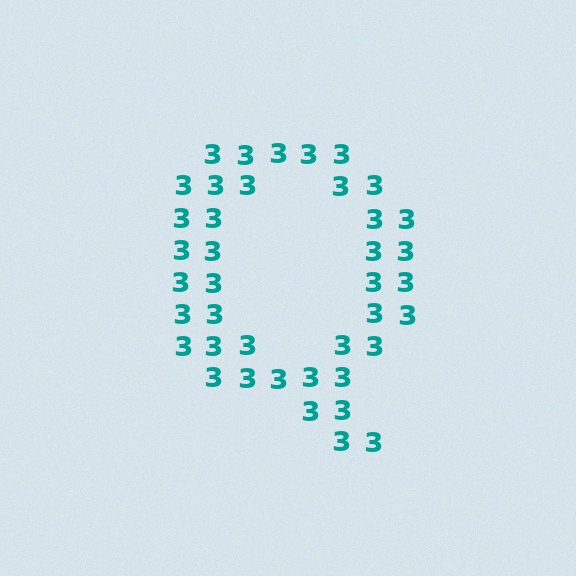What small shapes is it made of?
It is made of small digit 3's.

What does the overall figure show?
The overall figure shows the letter Q.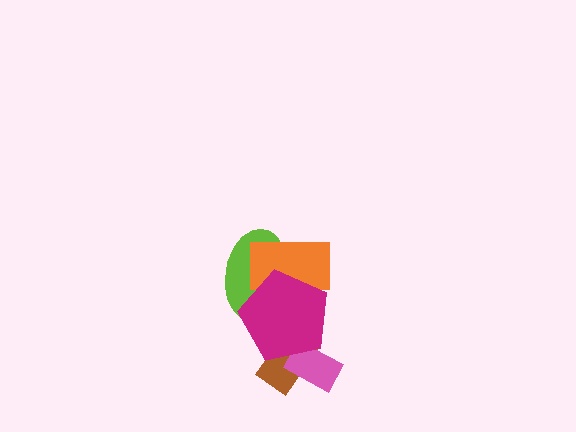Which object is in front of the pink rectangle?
The magenta pentagon is in front of the pink rectangle.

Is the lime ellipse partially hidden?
Yes, it is partially covered by another shape.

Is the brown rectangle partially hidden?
Yes, it is partially covered by another shape.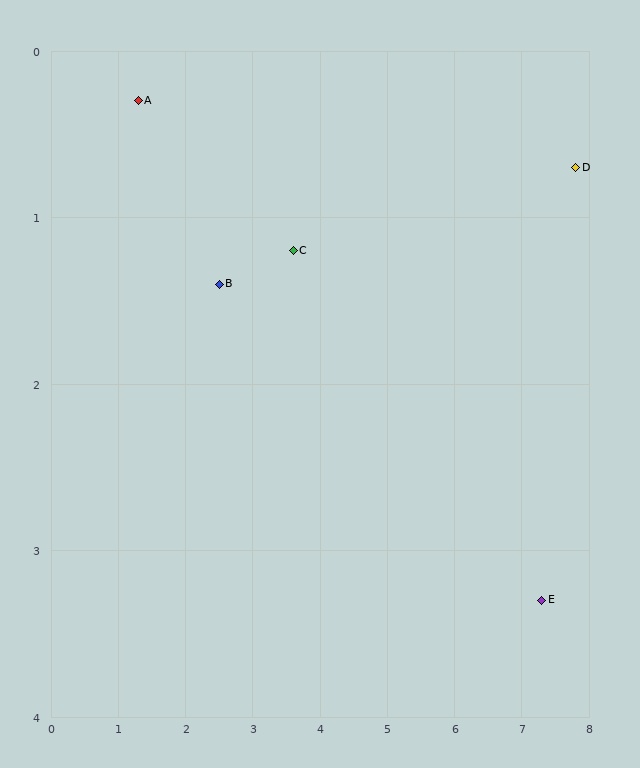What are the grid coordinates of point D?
Point D is at approximately (7.8, 0.7).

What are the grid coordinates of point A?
Point A is at approximately (1.3, 0.3).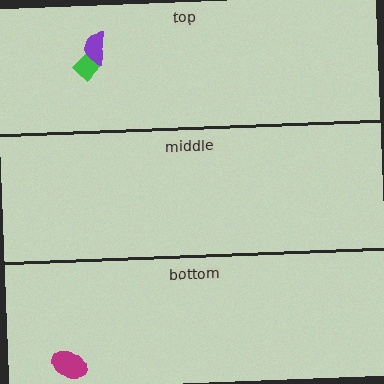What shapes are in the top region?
The purple semicircle, the green diamond.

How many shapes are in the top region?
2.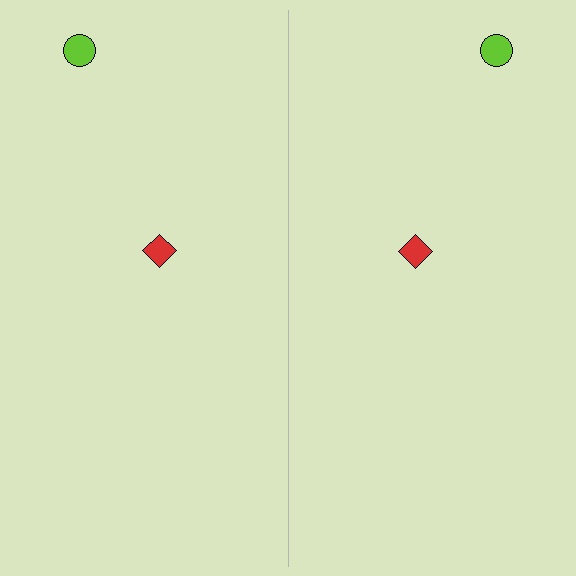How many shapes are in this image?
There are 4 shapes in this image.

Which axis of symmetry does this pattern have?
The pattern has a vertical axis of symmetry running through the center of the image.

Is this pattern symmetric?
Yes, this pattern has bilateral (reflection) symmetry.